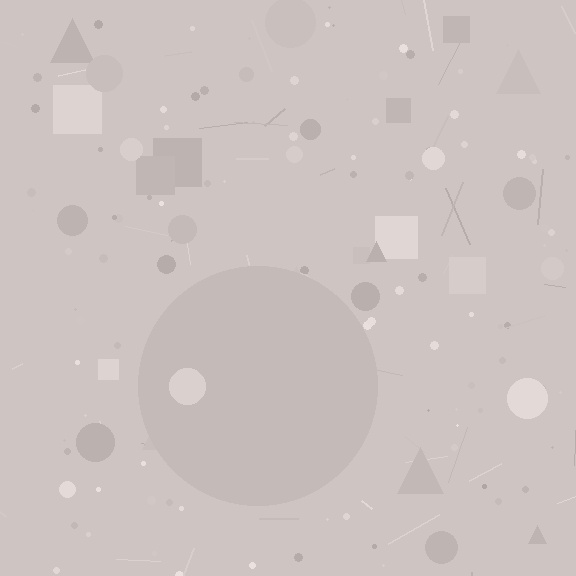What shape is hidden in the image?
A circle is hidden in the image.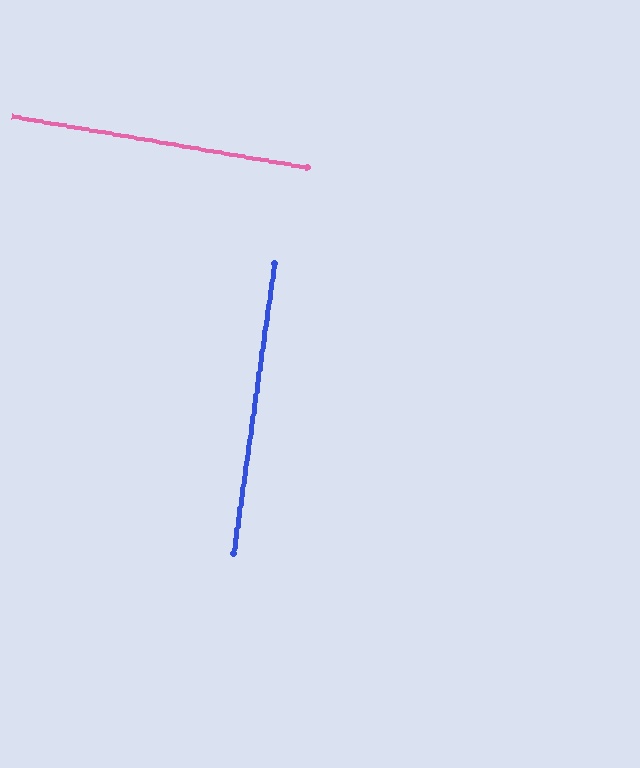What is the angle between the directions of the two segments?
Approximately 88 degrees.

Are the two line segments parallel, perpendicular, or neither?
Perpendicular — they meet at approximately 88°.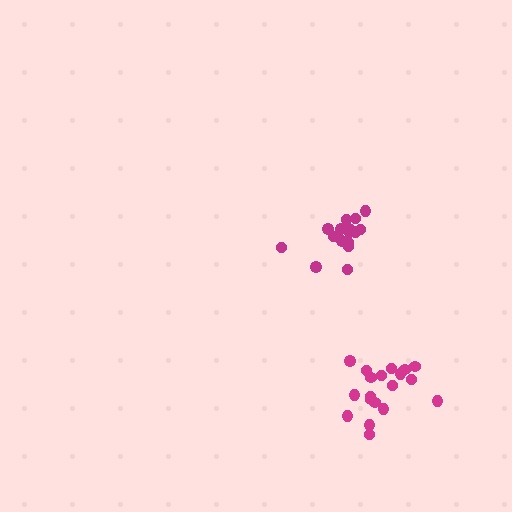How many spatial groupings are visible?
There are 2 spatial groupings.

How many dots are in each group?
Group 1: 17 dots, Group 2: 19 dots (36 total).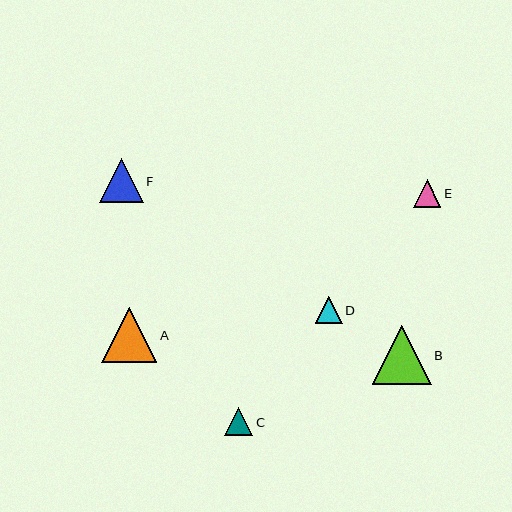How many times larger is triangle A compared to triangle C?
Triangle A is approximately 2.0 times the size of triangle C.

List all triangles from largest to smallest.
From largest to smallest: B, A, F, C, E, D.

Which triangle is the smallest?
Triangle D is the smallest with a size of approximately 27 pixels.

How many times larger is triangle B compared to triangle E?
Triangle B is approximately 2.2 times the size of triangle E.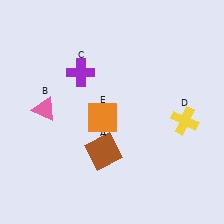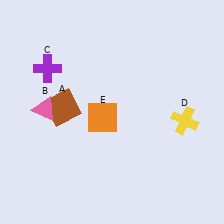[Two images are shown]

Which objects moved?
The objects that moved are: the brown square (A), the purple cross (C).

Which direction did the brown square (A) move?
The brown square (A) moved up.